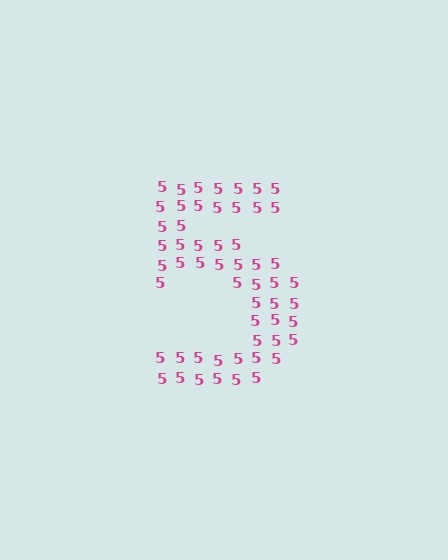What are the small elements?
The small elements are digit 5's.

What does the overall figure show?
The overall figure shows the digit 5.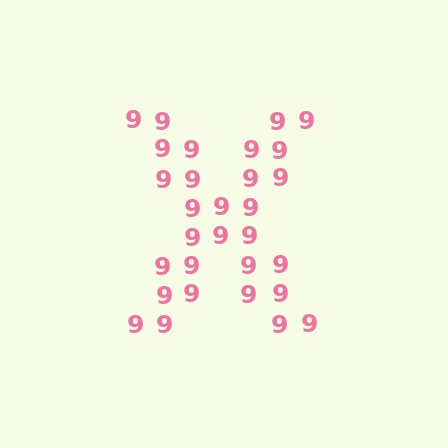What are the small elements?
The small elements are digit 9's.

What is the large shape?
The large shape is the letter X.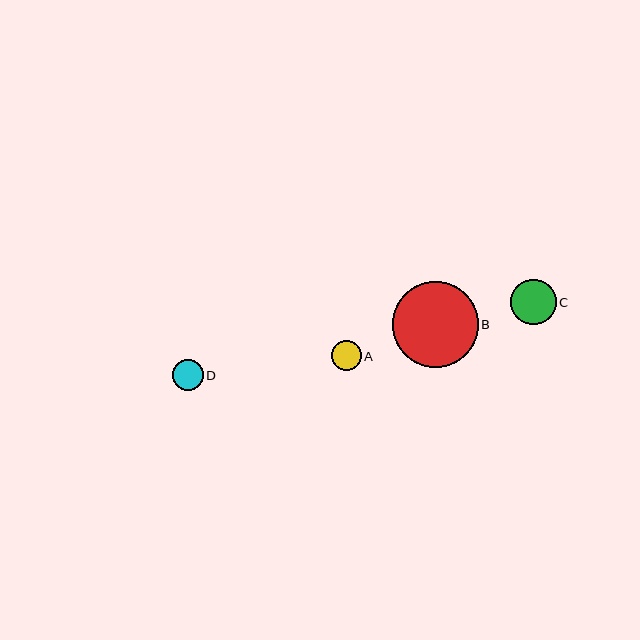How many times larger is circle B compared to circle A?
Circle B is approximately 2.9 times the size of circle A.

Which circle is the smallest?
Circle A is the smallest with a size of approximately 29 pixels.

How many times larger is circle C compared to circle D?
Circle C is approximately 1.5 times the size of circle D.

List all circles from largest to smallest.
From largest to smallest: B, C, D, A.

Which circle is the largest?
Circle B is the largest with a size of approximately 86 pixels.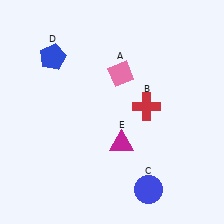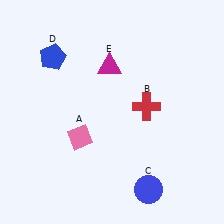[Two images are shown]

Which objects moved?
The objects that moved are: the pink diamond (A), the magenta triangle (E).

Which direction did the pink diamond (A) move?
The pink diamond (A) moved down.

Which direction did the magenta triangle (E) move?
The magenta triangle (E) moved up.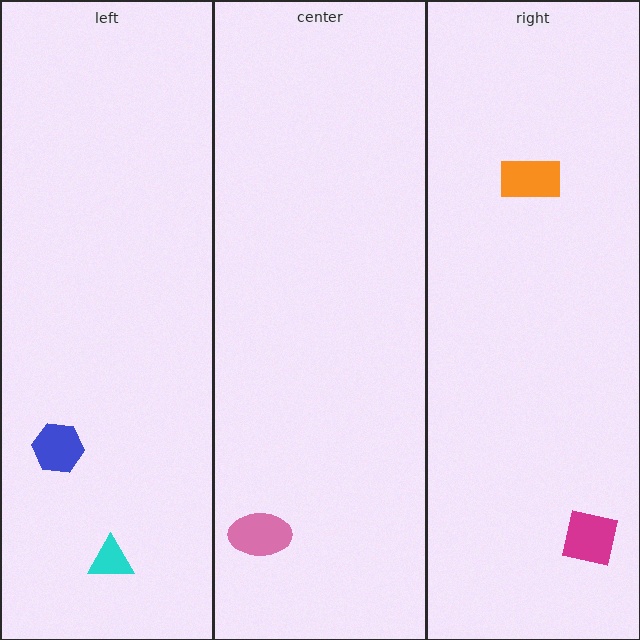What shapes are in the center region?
The pink ellipse.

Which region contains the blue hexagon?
The left region.